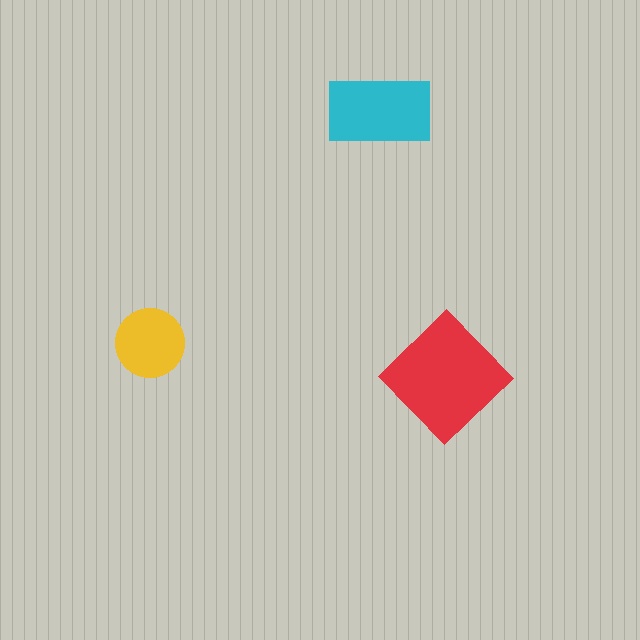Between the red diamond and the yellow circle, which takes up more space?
The red diamond.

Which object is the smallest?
The yellow circle.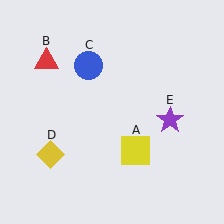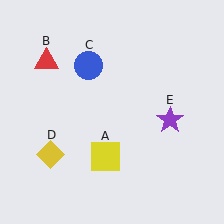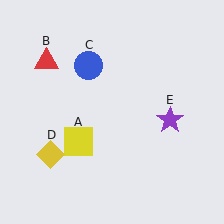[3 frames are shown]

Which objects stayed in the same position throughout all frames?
Red triangle (object B) and blue circle (object C) and yellow diamond (object D) and purple star (object E) remained stationary.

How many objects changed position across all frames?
1 object changed position: yellow square (object A).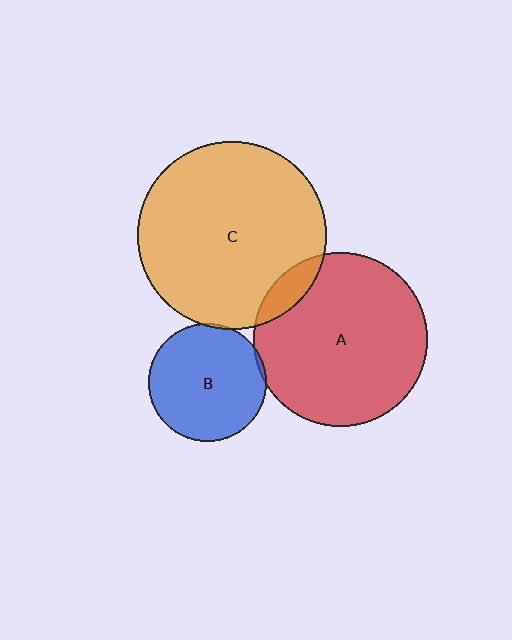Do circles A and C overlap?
Yes.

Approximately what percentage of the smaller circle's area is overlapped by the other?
Approximately 10%.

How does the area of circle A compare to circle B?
Approximately 2.2 times.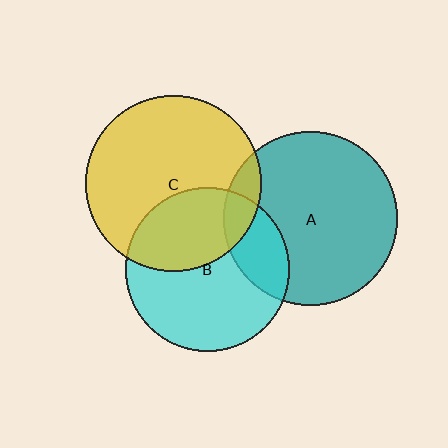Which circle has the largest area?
Circle C (yellow).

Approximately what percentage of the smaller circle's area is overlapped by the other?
Approximately 35%.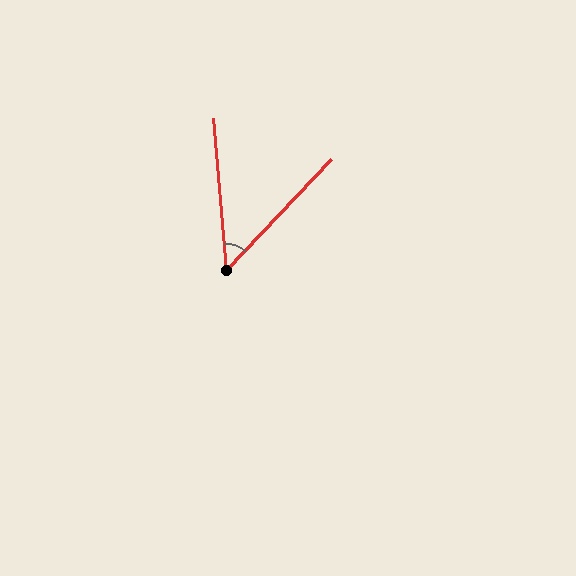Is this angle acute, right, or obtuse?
It is acute.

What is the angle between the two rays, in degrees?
Approximately 48 degrees.